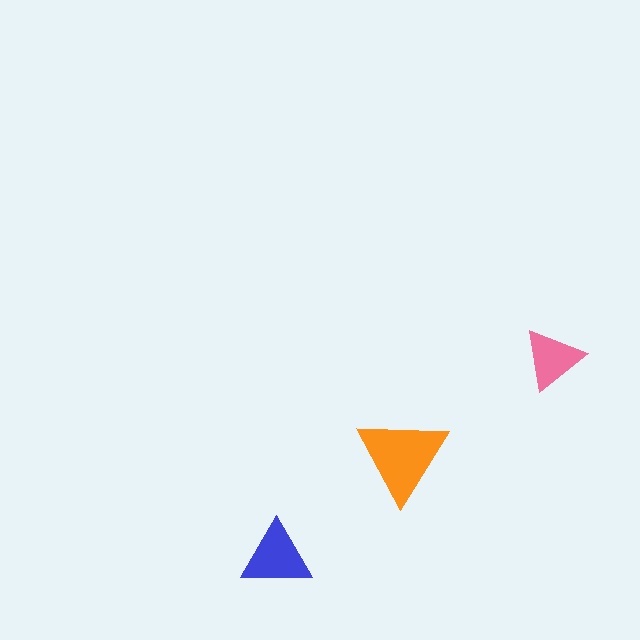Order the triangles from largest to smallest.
the orange one, the blue one, the pink one.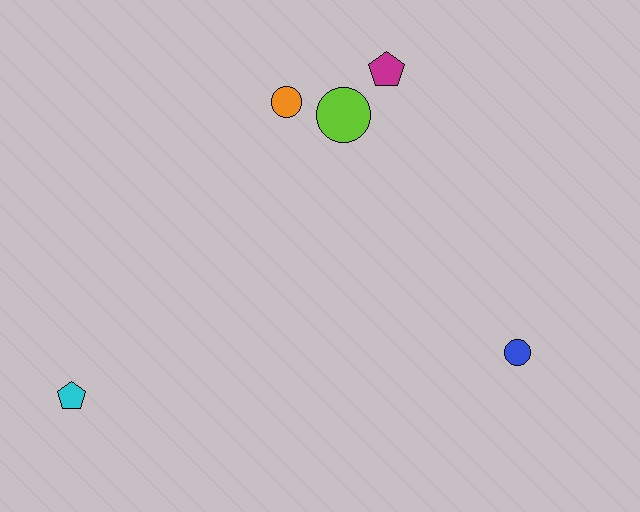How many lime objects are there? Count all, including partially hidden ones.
There is 1 lime object.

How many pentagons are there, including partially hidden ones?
There are 2 pentagons.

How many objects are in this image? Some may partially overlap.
There are 5 objects.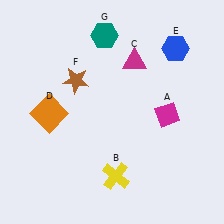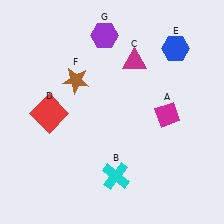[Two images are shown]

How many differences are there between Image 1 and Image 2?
There are 3 differences between the two images.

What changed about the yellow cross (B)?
In Image 1, B is yellow. In Image 2, it changed to cyan.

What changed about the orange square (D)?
In Image 1, D is orange. In Image 2, it changed to red.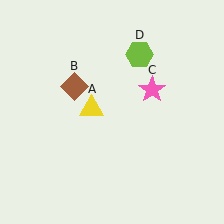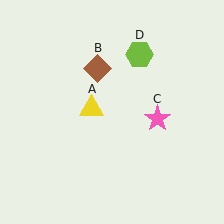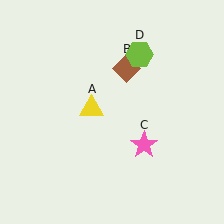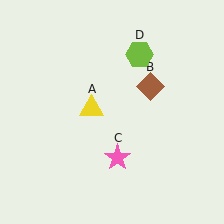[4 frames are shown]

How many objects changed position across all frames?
2 objects changed position: brown diamond (object B), pink star (object C).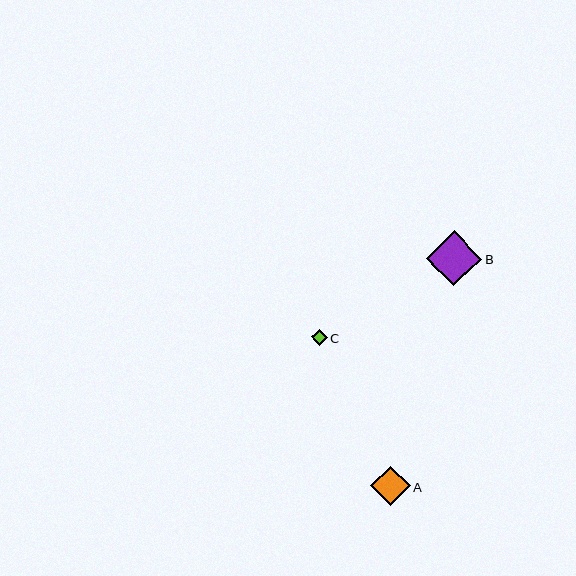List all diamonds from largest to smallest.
From largest to smallest: B, A, C.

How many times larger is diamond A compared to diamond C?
Diamond A is approximately 2.4 times the size of diamond C.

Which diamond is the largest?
Diamond B is the largest with a size of approximately 55 pixels.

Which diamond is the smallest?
Diamond C is the smallest with a size of approximately 16 pixels.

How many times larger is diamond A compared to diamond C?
Diamond A is approximately 2.4 times the size of diamond C.